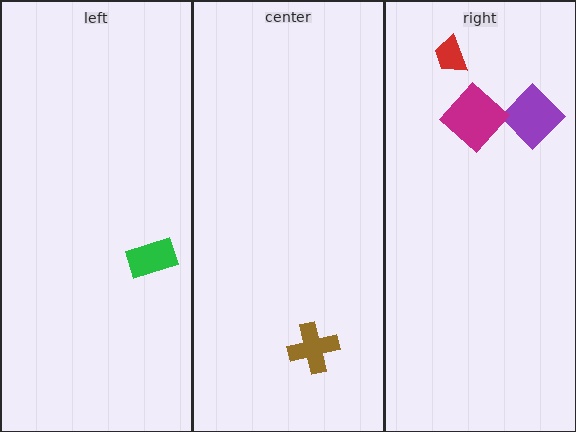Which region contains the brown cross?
The center region.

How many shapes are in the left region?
1.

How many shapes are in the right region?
3.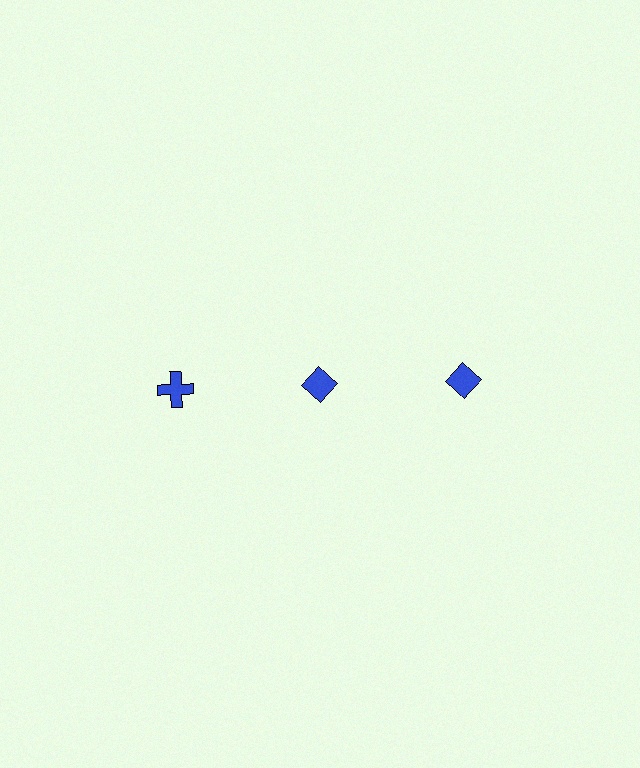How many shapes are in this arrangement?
There are 3 shapes arranged in a grid pattern.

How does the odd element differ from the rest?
It has a different shape: cross instead of diamond.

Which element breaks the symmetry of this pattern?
The blue cross in the top row, leftmost column breaks the symmetry. All other shapes are blue diamonds.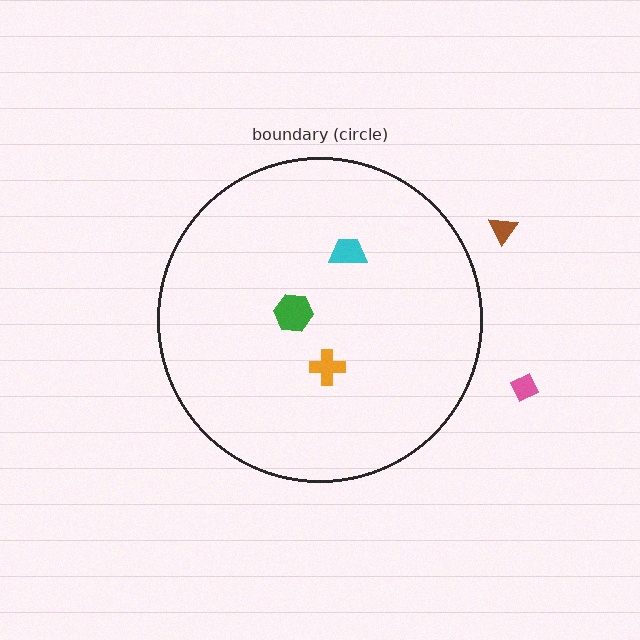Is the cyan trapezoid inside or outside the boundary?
Inside.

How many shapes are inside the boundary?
3 inside, 2 outside.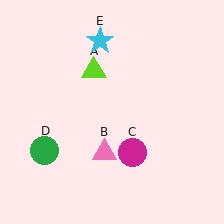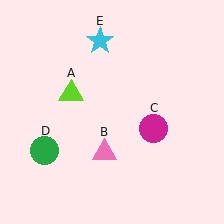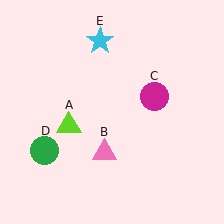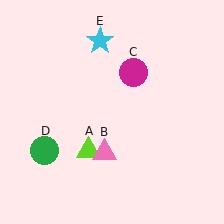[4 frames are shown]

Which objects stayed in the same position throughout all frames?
Pink triangle (object B) and green circle (object D) and cyan star (object E) remained stationary.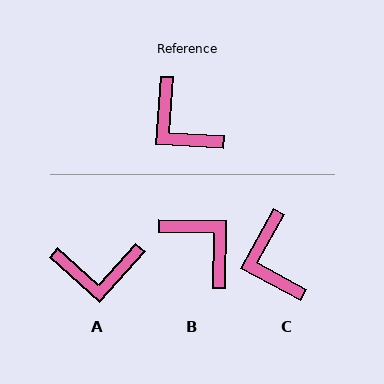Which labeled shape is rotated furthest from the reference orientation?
B, about 177 degrees away.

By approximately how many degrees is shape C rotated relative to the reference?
Approximately 25 degrees clockwise.